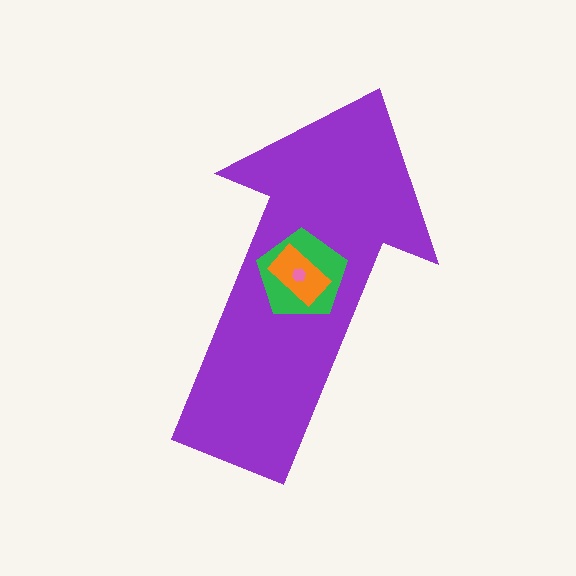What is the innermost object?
The pink hexagon.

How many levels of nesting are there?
4.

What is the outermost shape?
The purple arrow.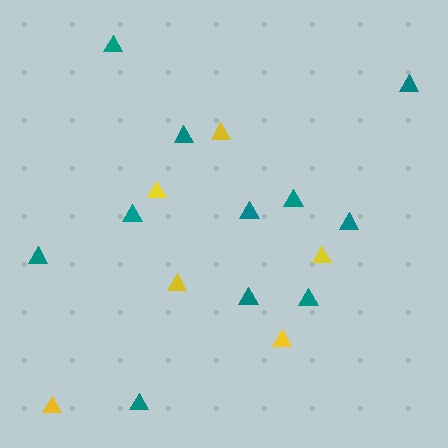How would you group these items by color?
There are 2 groups: one group of yellow triangles (6) and one group of teal triangles (11).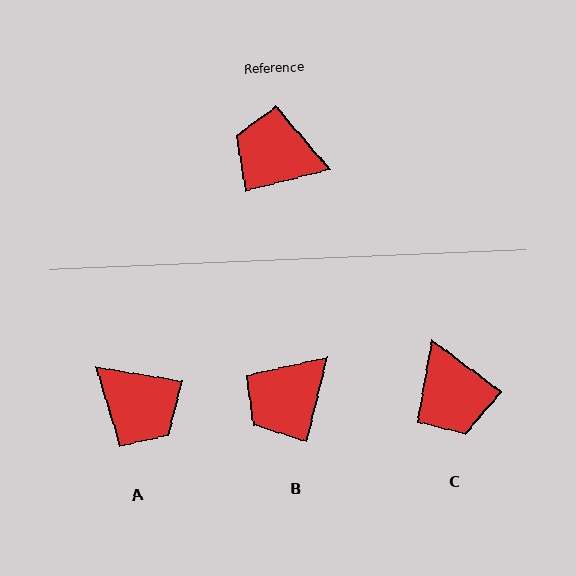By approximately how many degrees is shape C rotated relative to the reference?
Approximately 130 degrees counter-clockwise.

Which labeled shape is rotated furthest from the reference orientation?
A, about 157 degrees away.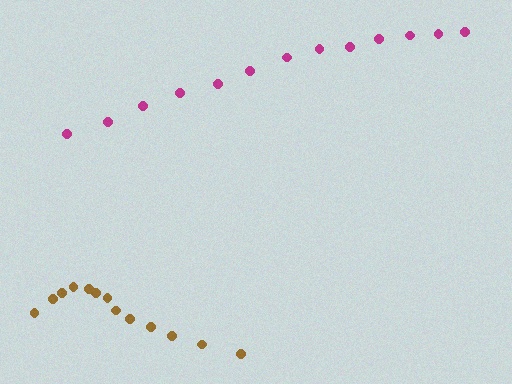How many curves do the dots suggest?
There are 2 distinct paths.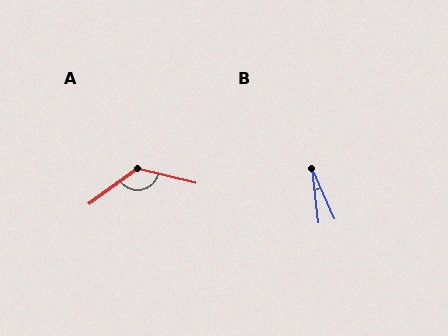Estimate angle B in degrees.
Approximately 17 degrees.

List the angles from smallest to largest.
B (17°), A (130°).